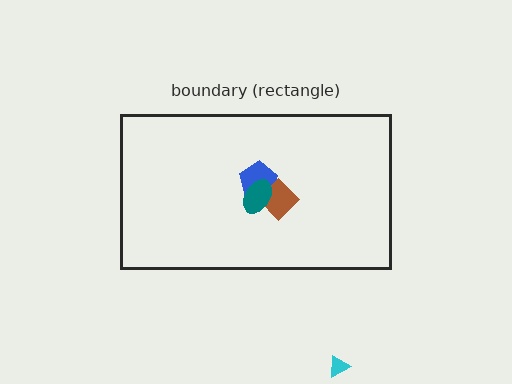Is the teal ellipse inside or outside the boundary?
Inside.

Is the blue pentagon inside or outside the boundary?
Inside.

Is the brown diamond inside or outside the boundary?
Inside.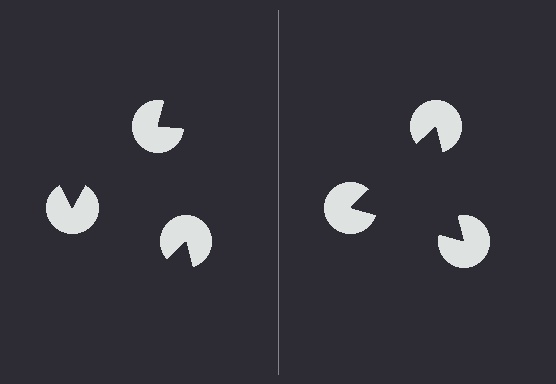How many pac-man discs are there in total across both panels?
6 — 3 on each side.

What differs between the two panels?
The pac-man discs are positioned identically on both sides; only the wedge orientations differ. On the right they align to a triangle; on the left they are misaligned.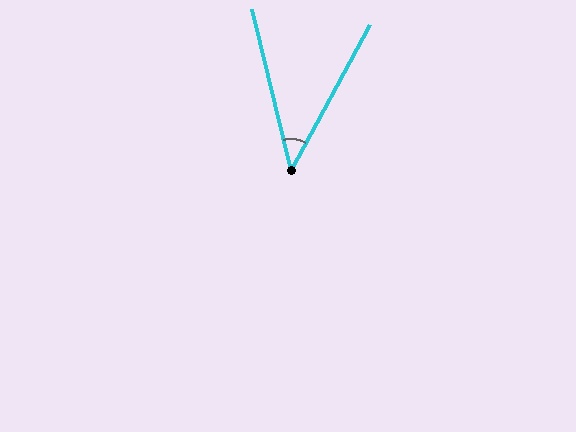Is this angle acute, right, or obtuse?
It is acute.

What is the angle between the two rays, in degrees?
Approximately 42 degrees.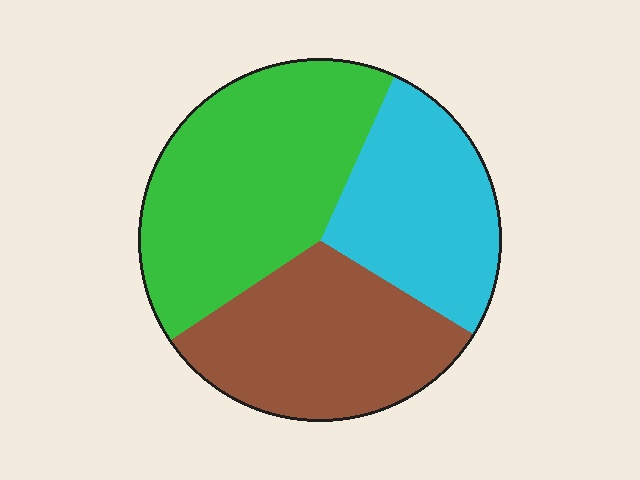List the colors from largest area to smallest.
From largest to smallest: green, brown, cyan.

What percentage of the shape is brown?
Brown takes up about one third (1/3) of the shape.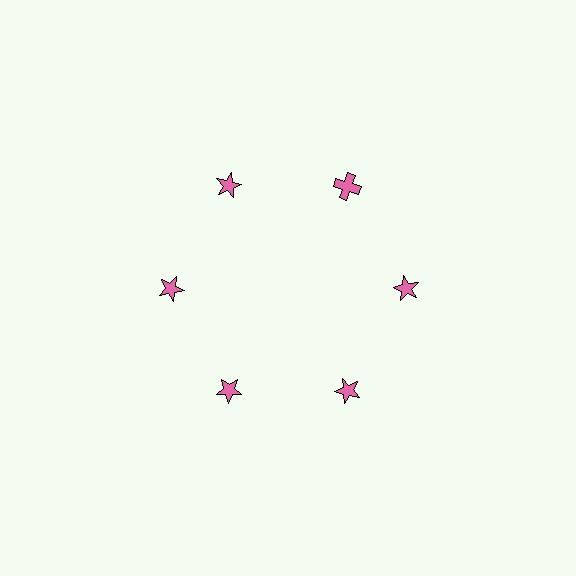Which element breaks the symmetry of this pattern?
The pink cross at roughly the 1 o'clock position breaks the symmetry. All other shapes are pink stars.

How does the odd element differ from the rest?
It has a different shape: cross instead of star.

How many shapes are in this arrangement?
There are 6 shapes arranged in a ring pattern.